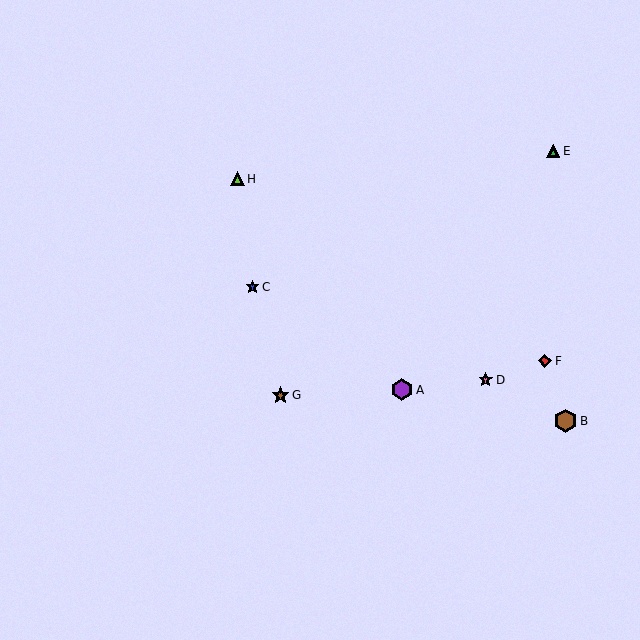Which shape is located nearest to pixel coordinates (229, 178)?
The lime triangle (labeled H) at (238, 179) is nearest to that location.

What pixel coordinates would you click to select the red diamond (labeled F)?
Click at (545, 361) to select the red diamond F.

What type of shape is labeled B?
Shape B is a brown hexagon.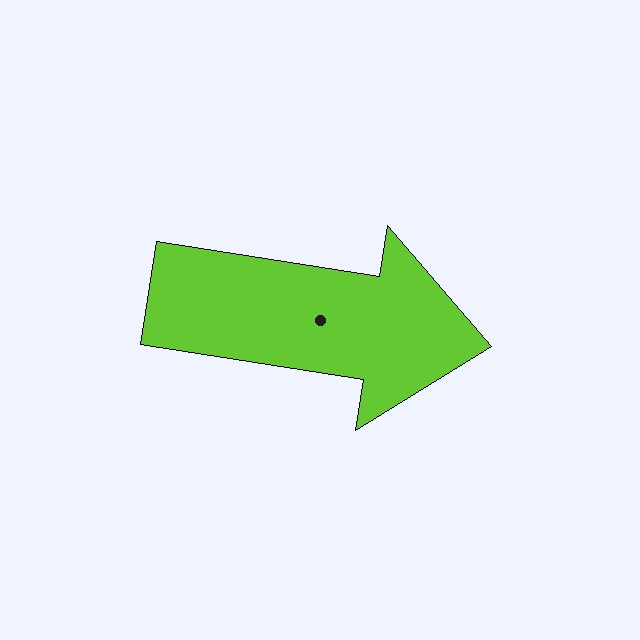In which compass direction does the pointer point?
East.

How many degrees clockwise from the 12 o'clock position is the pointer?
Approximately 99 degrees.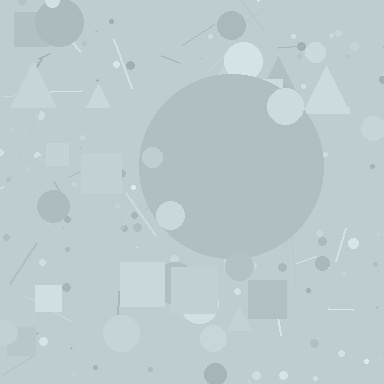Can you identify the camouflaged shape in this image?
The camouflaged shape is a circle.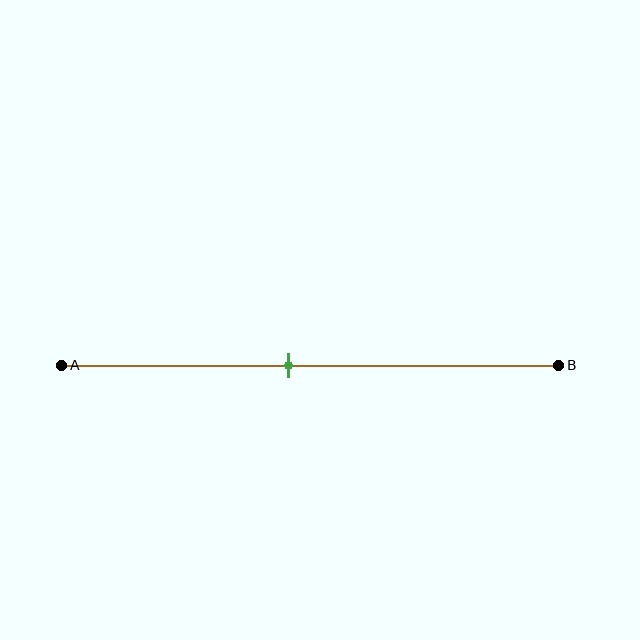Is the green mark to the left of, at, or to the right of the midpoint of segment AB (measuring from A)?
The green mark is to the left of the midpoint of segment AB.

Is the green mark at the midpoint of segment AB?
No, the mark is at about 45% from A, not at the 50% midpoint.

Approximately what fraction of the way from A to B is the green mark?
The green mark is approximately 45% of the way from A to B.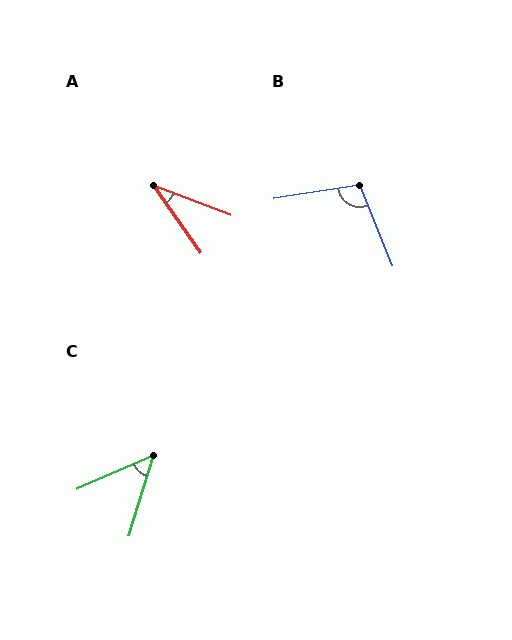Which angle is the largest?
B, at approximately 103 degrees.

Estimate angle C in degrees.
Approximately 50 degrees.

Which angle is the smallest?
A, at approximately 34 degrees.